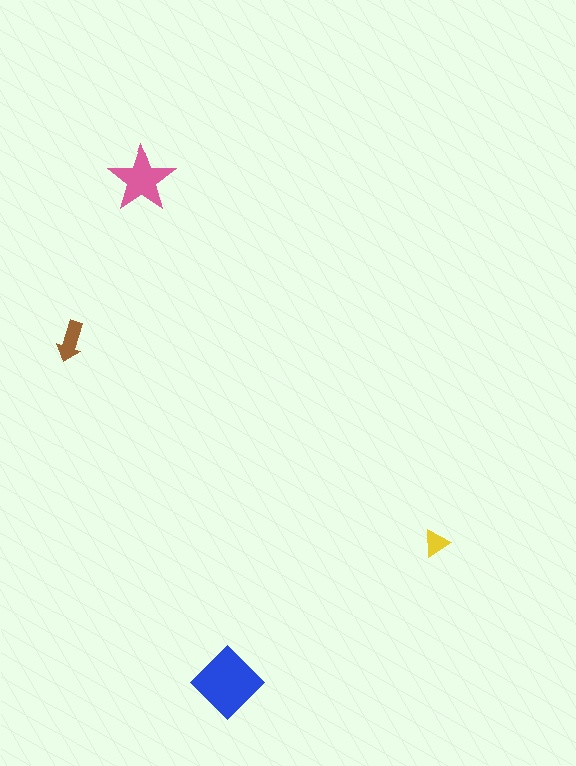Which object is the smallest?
The yellow triangle.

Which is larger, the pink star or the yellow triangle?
The pink star.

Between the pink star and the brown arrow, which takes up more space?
The pink star.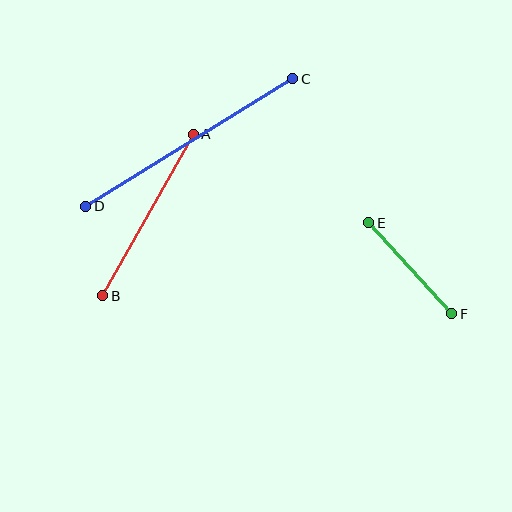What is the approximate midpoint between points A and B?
The midpoint is at approximately (148, 215) pixels.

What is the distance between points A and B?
The distance is approximately 185 pixels.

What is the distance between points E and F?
The distance is approximately 123 pixels.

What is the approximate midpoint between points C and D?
The midpoint is at approximately (189, 142) pixels.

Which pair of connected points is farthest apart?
Points C and D are farthest apart.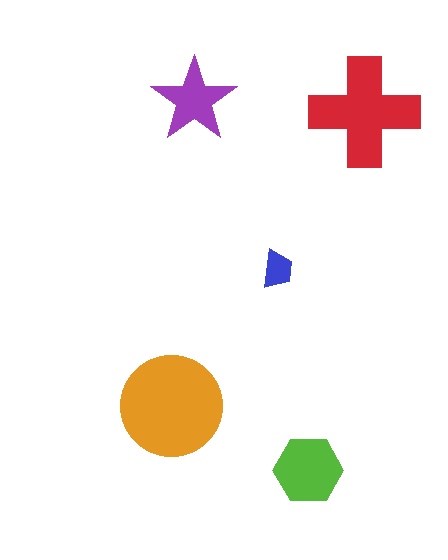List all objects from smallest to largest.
The blue trapezoid, the purple star, the lime hexagon, the red cross, the orange circle.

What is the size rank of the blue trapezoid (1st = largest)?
5th.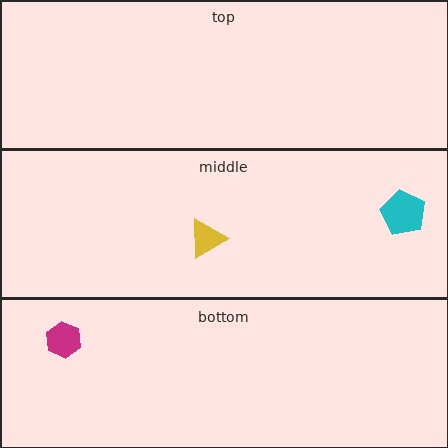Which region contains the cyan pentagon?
The middle region.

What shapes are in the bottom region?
The magenta hexagon.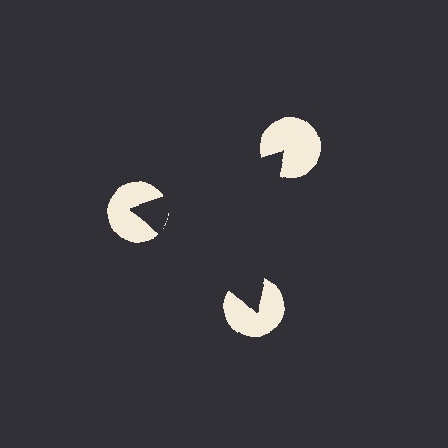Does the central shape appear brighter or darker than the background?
It typically appears slightly darker than the background, even though no actual brightness change is drawn.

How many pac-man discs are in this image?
There are 3 — one at each vertex of the illusory triangle.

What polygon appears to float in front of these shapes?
An illusory triangle — its edges are inferred from the aligned wedge cuts in the pac-man discs, not physically drawn.